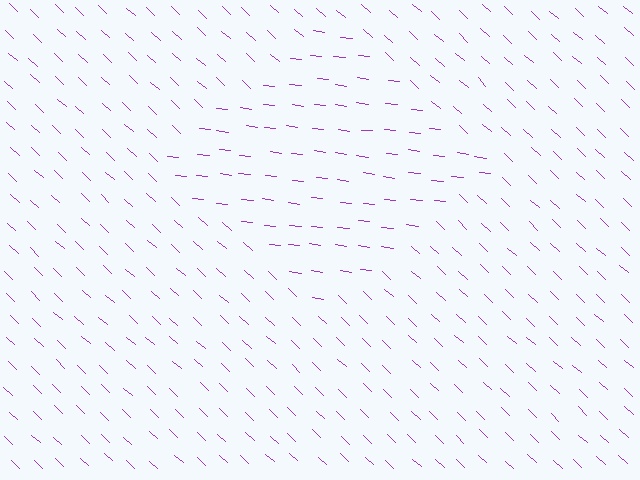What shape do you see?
I see a diamond.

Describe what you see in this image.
The image is filled with small purple line segments. A diamond region in the image has lines oriented differently from the surrounding lines, creating a visible texture boundary.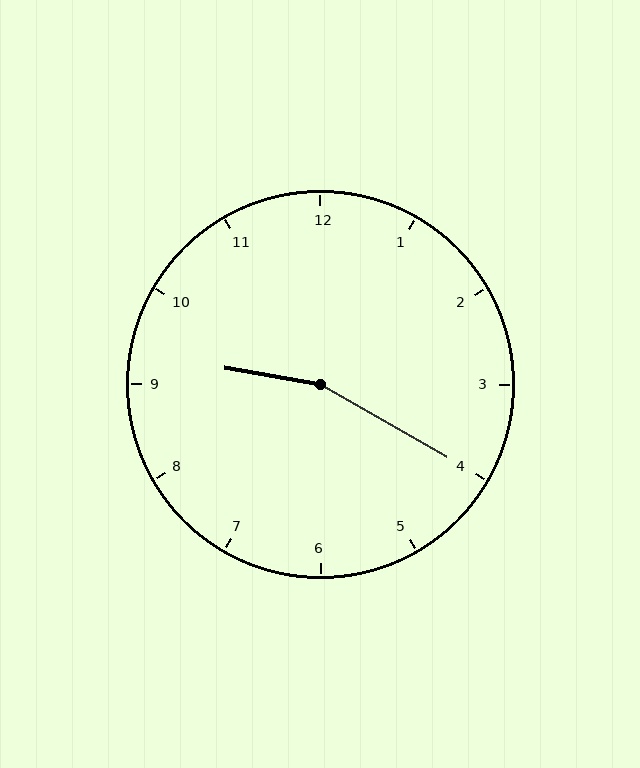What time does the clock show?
9:20.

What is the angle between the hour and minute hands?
Approximately 160 degrees.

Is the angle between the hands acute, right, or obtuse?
It is obtuse.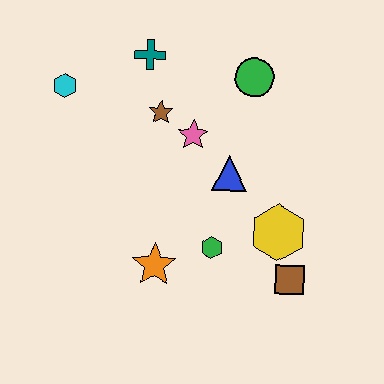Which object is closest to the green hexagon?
The orange star is closest to the green hexagon.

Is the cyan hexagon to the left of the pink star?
Yes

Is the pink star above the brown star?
No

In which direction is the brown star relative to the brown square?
The brown star is above the brown square.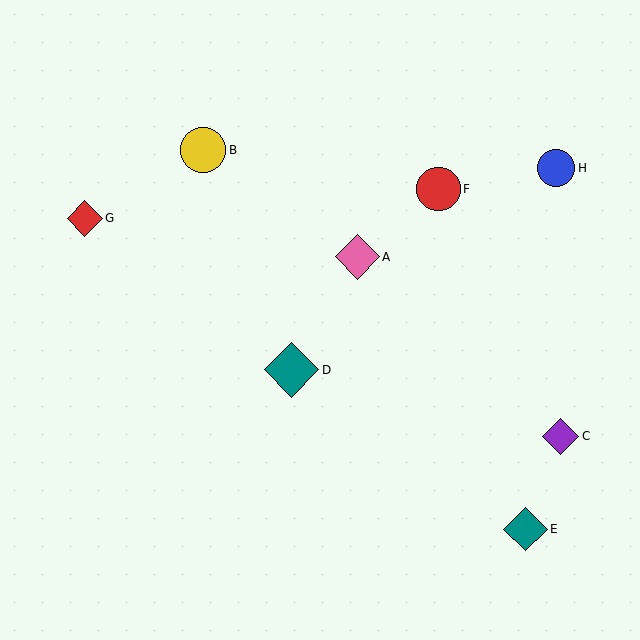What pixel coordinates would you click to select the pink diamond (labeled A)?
Click at (357, 257) to select the pink diamond A.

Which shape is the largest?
The teal diamond (labeled D) is the largest.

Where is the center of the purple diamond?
The center of the purple diamond is at (561, 436).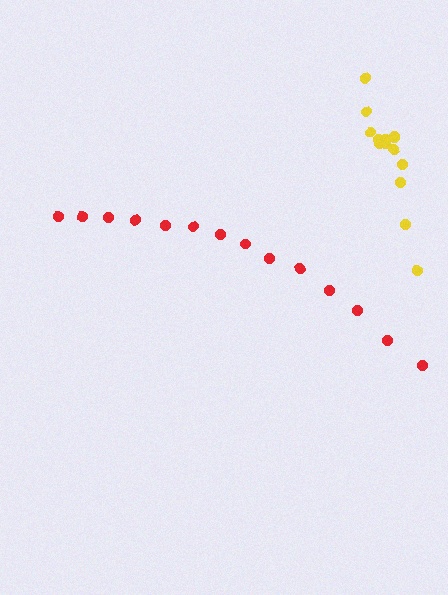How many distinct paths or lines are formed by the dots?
There are 2 distinct paths.